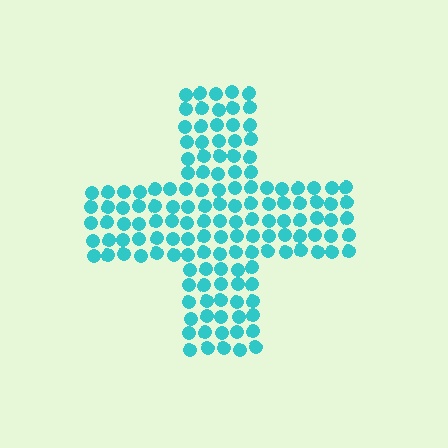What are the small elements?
The small elements are circles.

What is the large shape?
The large shape is a cross.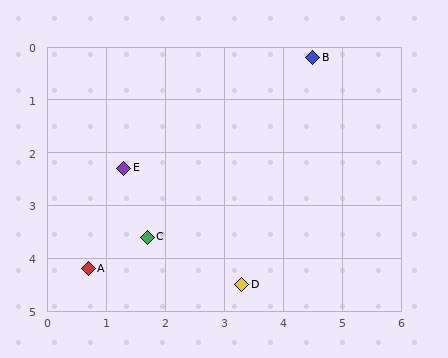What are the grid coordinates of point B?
Point B is at approximately (4.5, 0.2).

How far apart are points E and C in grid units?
Points E and C are about 1.4 grid units apart.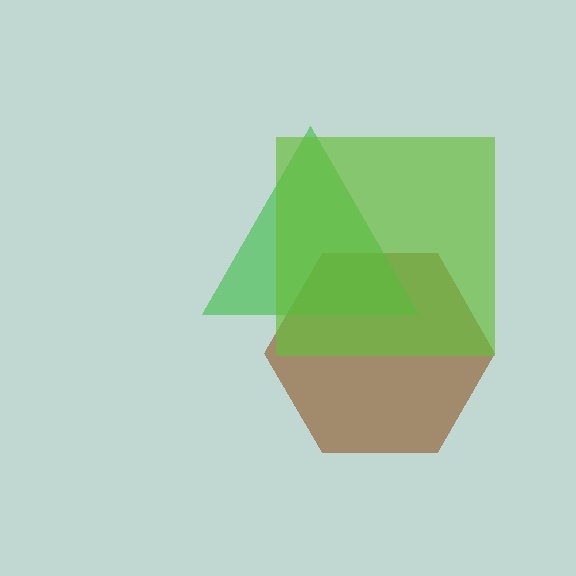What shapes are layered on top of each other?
The layered shapes are: a brown hexagon, a green triangle, a lime square.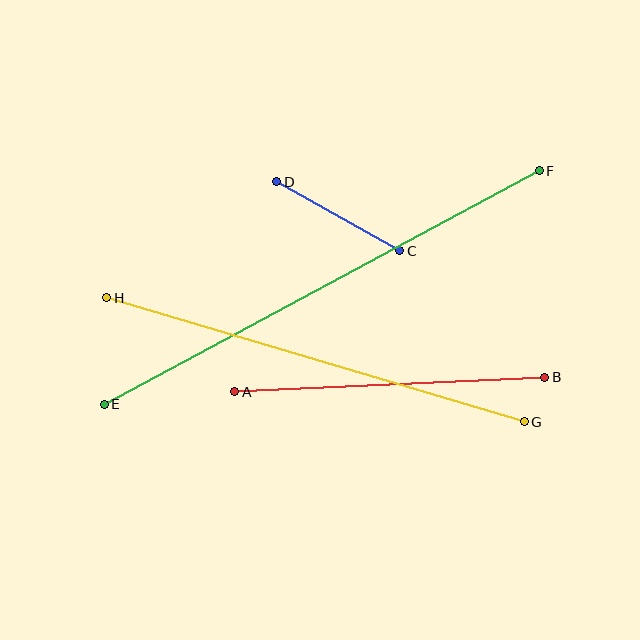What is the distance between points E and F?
The distance is approximately 494 pixels.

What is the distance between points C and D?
The distance is approximately 141 pixels.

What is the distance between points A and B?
The distance is approximately 310 pixels.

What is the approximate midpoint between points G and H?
The midpoint is at approximately (315, 360) pixels.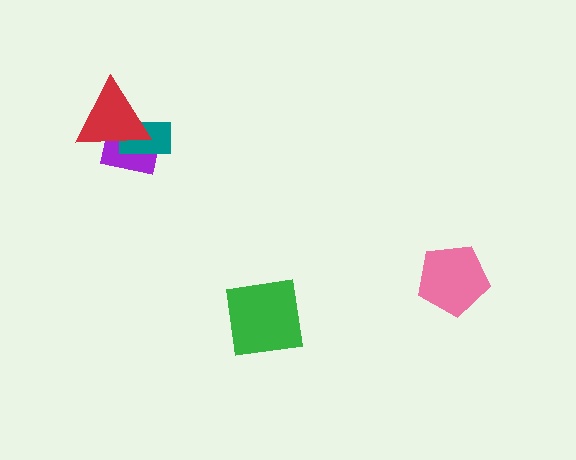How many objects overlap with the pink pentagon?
0 objects overlap with the pink pentagon.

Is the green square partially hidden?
No, no other shape covers it.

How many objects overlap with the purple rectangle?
2 objects overlap with the purple rectangle.